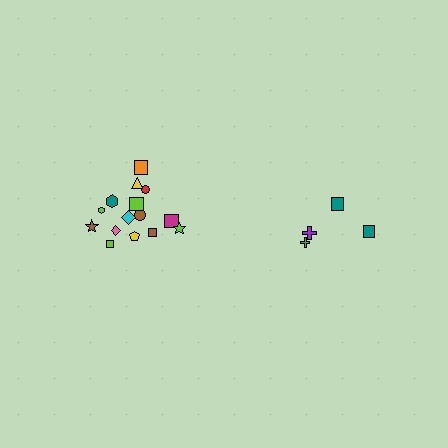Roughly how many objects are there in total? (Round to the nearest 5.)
Roughly 20 objects in total.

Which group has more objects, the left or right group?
The left group.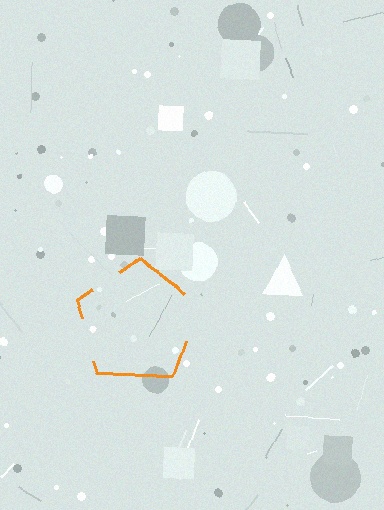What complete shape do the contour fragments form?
The contour fragments form a pentagon.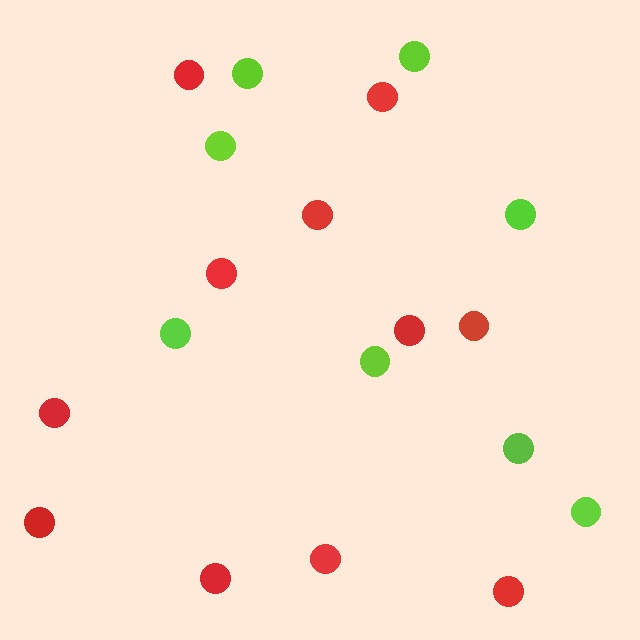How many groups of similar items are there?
There are 2 groups: one group of lime circles (8) and one group of red circles (11).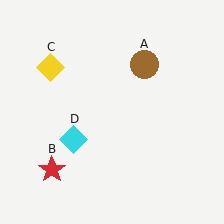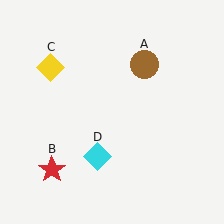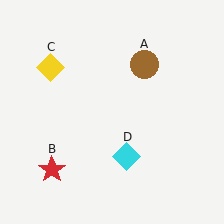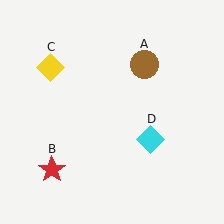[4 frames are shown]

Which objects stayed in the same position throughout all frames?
Brown circle (object A) and red star (object B) and yellow diamond (object C) remained stationary.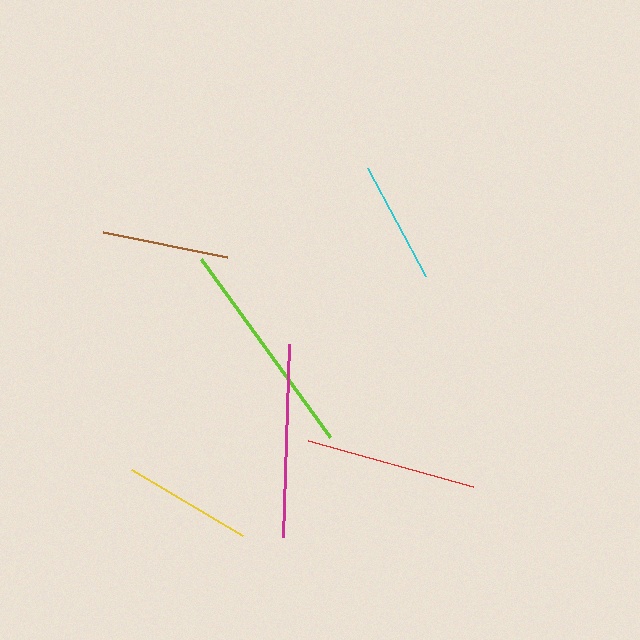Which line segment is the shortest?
The cyan line is the shortest at approximately 122 pixels.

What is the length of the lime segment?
The lime segment is approximately 219 pixels long.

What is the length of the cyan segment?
The cyan segment is approximately 122 pixels long.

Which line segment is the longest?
The lime line is the longest at approximately 219 pixels.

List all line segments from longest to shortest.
From longest to shortest: lime, magenta, red, yellow, brown, cyan.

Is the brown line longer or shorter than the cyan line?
The brown line is longer than the cyan line.